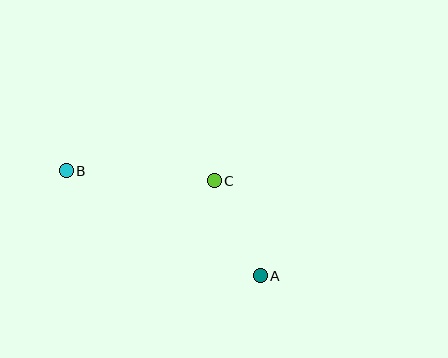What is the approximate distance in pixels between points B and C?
The distance between B and C is approximately 148 pixels.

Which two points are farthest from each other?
Points A and B are farthest from each other.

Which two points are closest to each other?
Points A and C are closest to each other.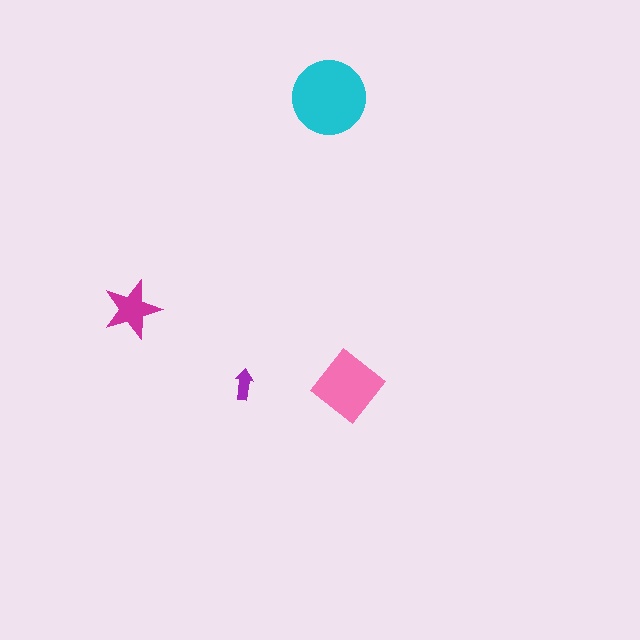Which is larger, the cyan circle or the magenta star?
The cyan circle.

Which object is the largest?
The cyan circle.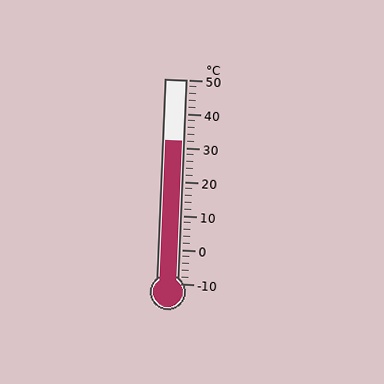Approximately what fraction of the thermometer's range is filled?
The thermometer is filled to approximately 70% of its range.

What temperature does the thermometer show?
The thermometer shows approximately 32°C.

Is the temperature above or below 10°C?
The temperature is above 10°C.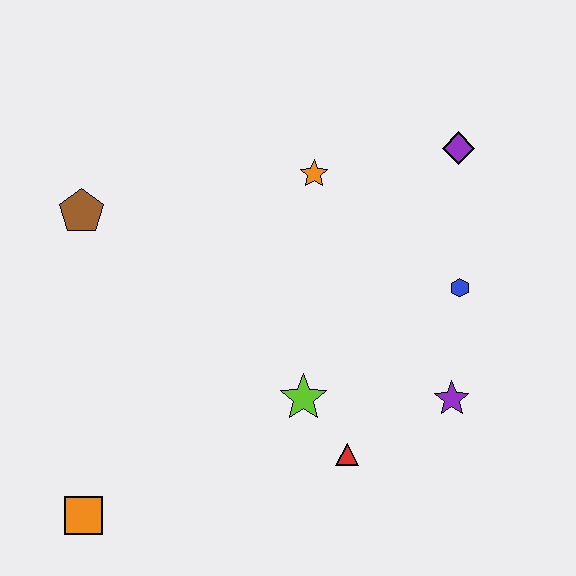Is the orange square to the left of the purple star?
Yes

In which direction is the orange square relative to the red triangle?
The orange square is to the left of the red triangle.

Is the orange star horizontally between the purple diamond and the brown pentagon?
Yes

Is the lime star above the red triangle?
Yes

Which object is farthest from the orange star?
The orange square is farthest from the orange star.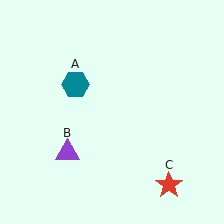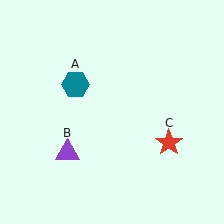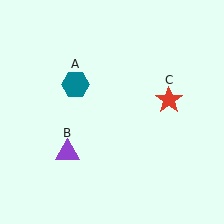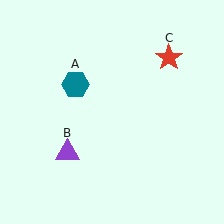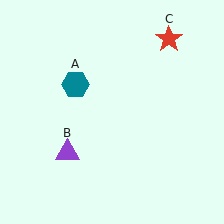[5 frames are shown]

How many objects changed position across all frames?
1 object changed position: red star (object C).